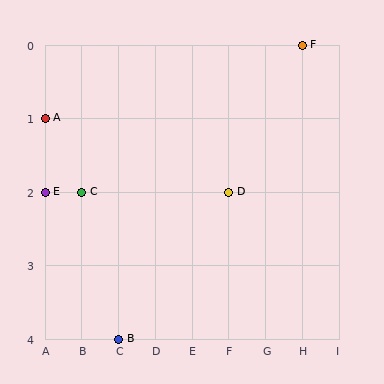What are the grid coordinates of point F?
Point F is at grid coordinates (H, 0).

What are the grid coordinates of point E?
Point E is at grid coordinates (A, 2).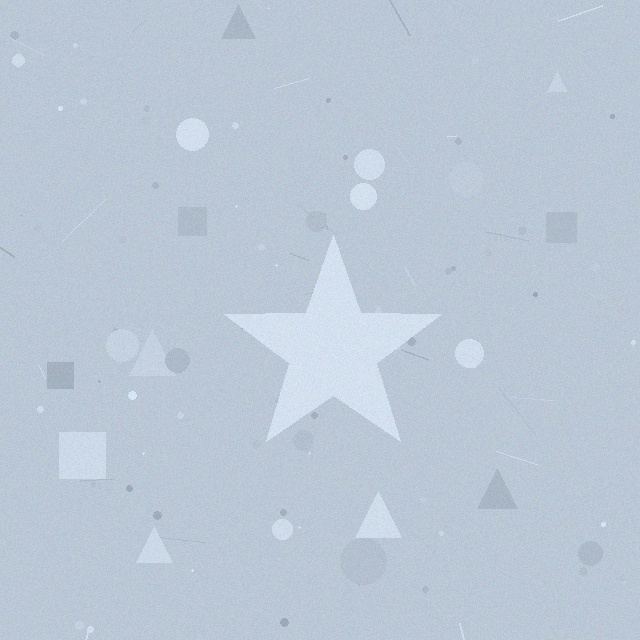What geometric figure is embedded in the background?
A star is embedded in the background.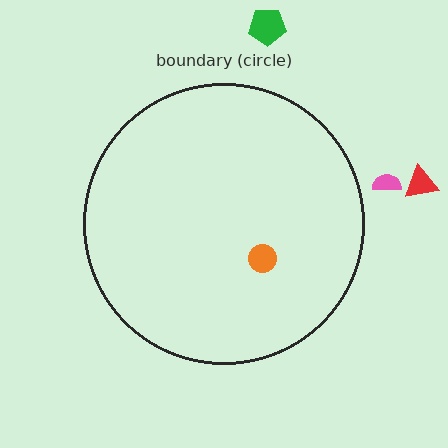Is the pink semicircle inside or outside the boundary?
Outside.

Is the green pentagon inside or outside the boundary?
Outside.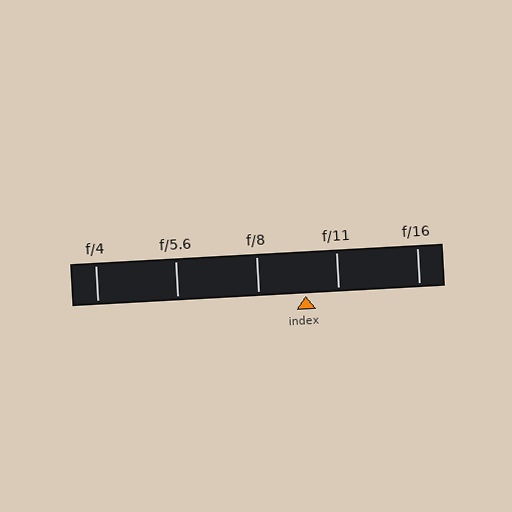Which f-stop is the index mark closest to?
The index mark is closest to f/11.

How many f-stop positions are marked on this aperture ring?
There are 5 f-stop positions marked.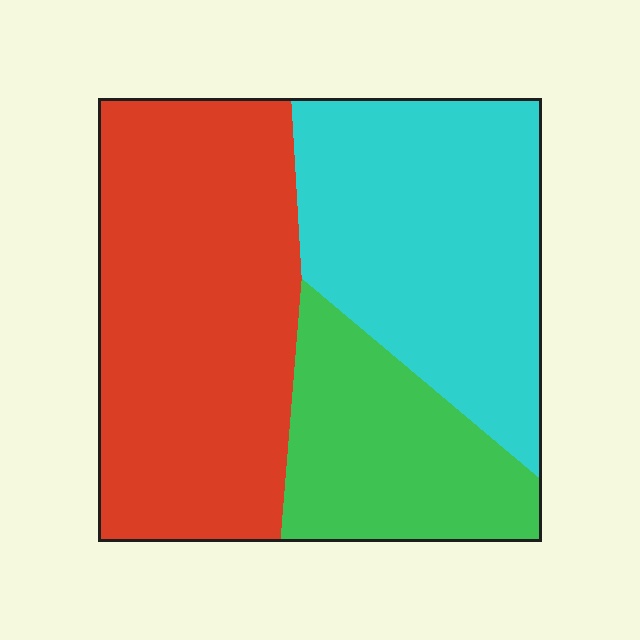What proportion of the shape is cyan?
Cyan takes up between a third and a half of the shape.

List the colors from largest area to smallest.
From largest to smallest: red, cyan, green.